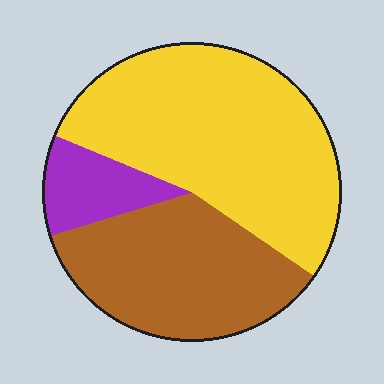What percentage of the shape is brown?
Brown covers about 35% of the shape.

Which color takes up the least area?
Purple, at roughly 10%.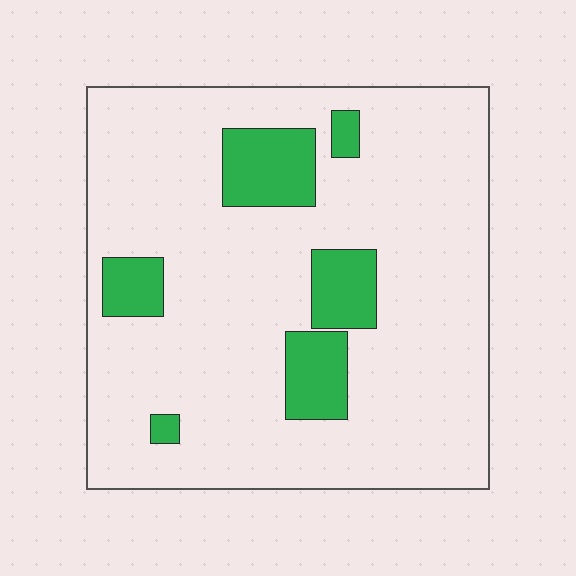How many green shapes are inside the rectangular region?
6.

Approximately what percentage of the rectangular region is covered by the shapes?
Approximately 15%.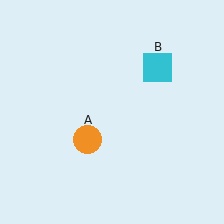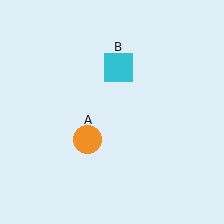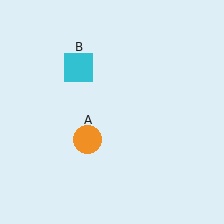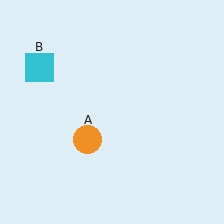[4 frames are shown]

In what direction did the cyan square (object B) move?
The cyan square (object B) moved left.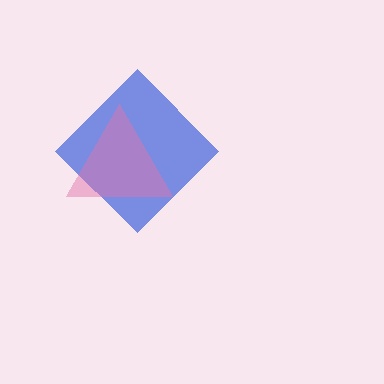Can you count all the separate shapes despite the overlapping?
Yes, there are 2 separate shapes.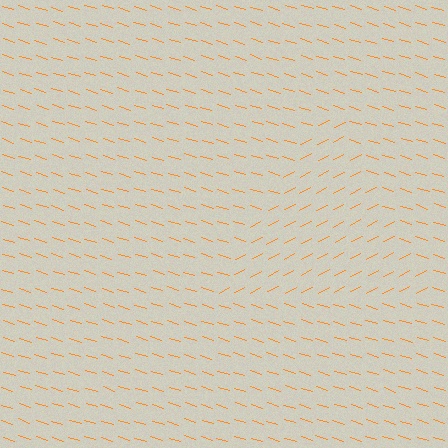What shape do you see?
I see a triangle.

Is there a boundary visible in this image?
Yes, there is a texture boundary formed by a change in line orientation.